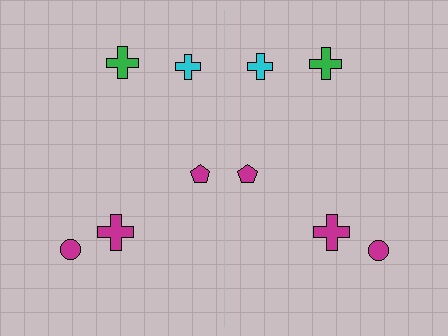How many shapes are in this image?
There are 10 shapes in this image.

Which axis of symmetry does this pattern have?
The pattern has a vertical axis of symmetry running through the center of the image.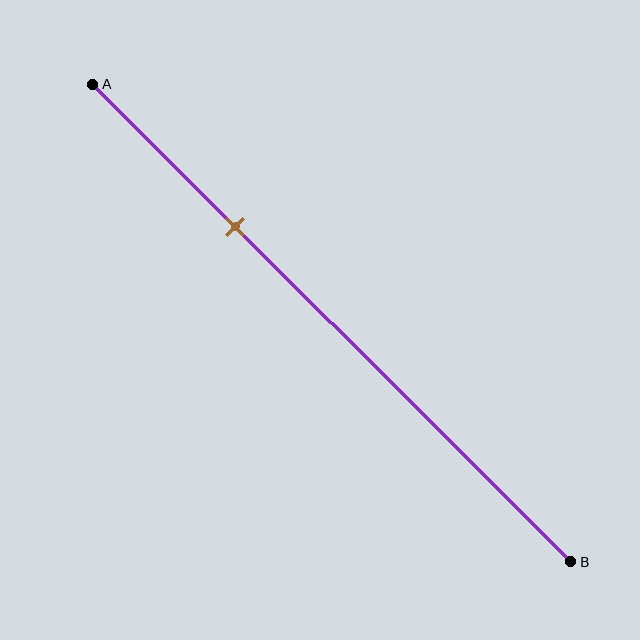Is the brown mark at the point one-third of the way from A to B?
No, the mark is at about 30% from A, not at the 33% one-third point.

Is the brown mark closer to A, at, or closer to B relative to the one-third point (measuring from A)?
The brown mark is closer to point A than the one-third point of segment AB.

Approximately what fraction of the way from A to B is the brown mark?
The brown mark is approximately 30% of the way from A to B.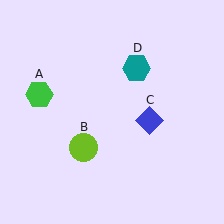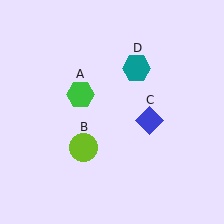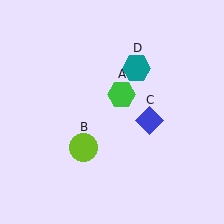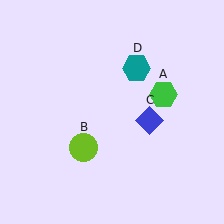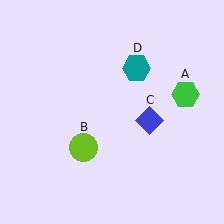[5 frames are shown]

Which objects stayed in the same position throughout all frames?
Lime circle (object B) and blue diamond (object C) and teal hexagon (object D) remained stationary.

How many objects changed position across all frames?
1 object changed position: green hexagon (object A).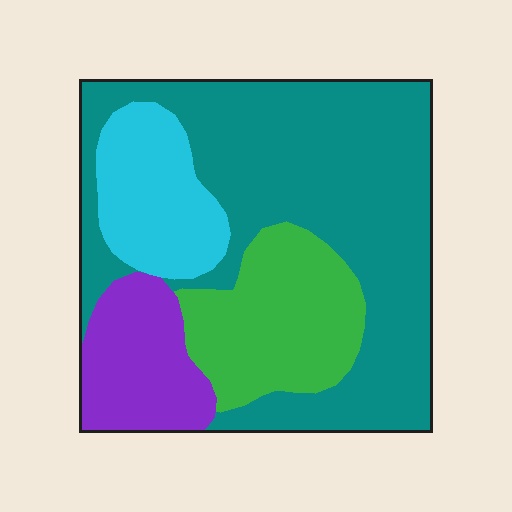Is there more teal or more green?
Teal.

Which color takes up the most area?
Teal, at roughly 55%.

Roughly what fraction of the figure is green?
Green covers around 20% of the figure.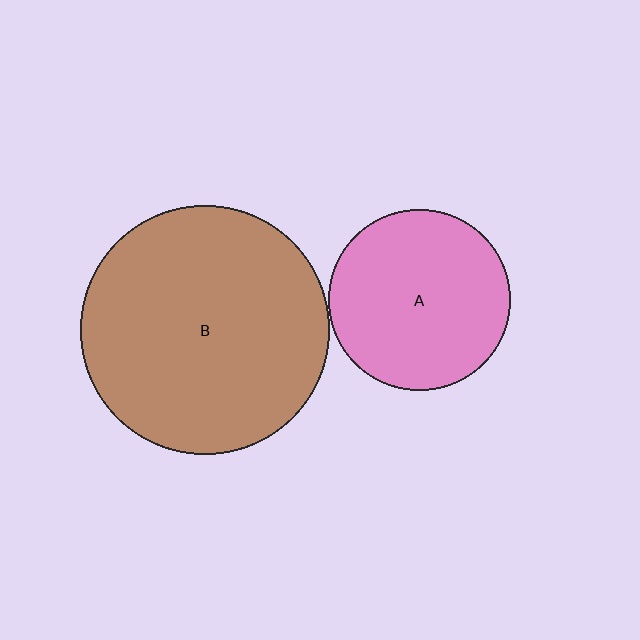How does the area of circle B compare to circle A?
Approximately 1.9 times.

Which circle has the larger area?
Circle B (brown).